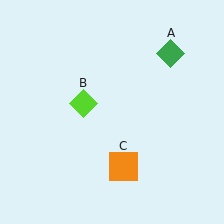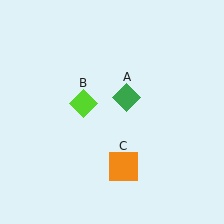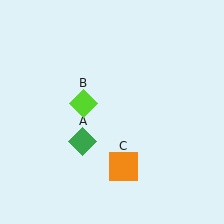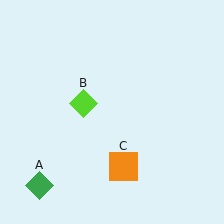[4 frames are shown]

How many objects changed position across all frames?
1 object changed position: green diamond (object A).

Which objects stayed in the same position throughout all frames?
Lime diamond (object B) and orange square (object C) remained stationary.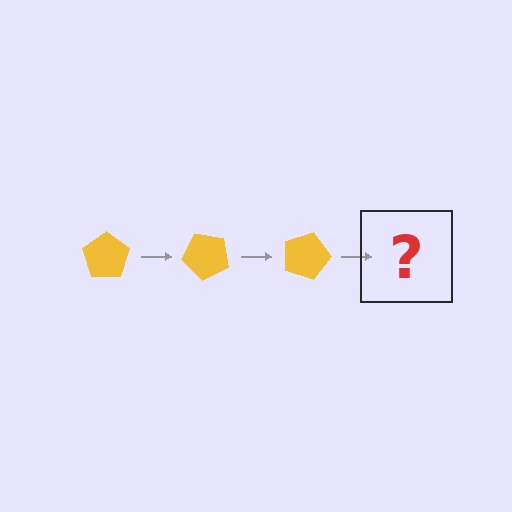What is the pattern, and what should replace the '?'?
The pattern is that the pentagon rotates 45 degrees each step. The '?' should be a yellow pentagon rotated 135 degrees.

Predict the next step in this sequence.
The next step is a yellow pentagon rotated 135 degrees.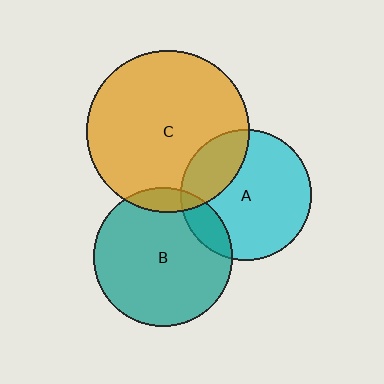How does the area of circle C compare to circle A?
Approximately 1.5 times.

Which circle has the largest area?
Circle C (orange).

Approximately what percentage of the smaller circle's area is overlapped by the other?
Approximately 25%.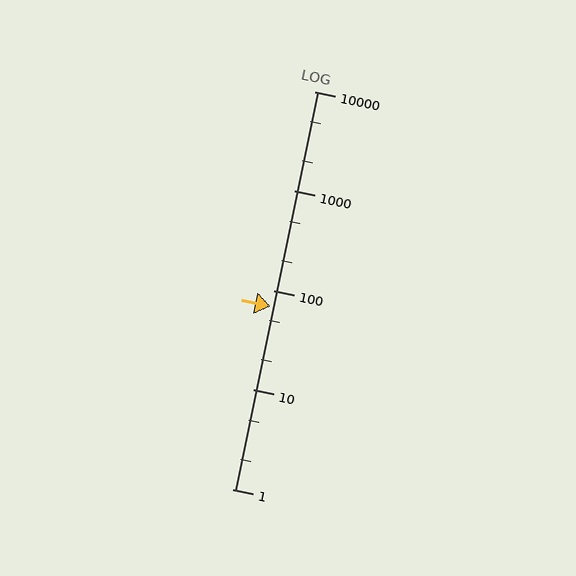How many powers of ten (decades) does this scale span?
The scale spans 4 decades, from 1 to 10000.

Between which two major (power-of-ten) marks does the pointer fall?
The pointer is between 10 and 100.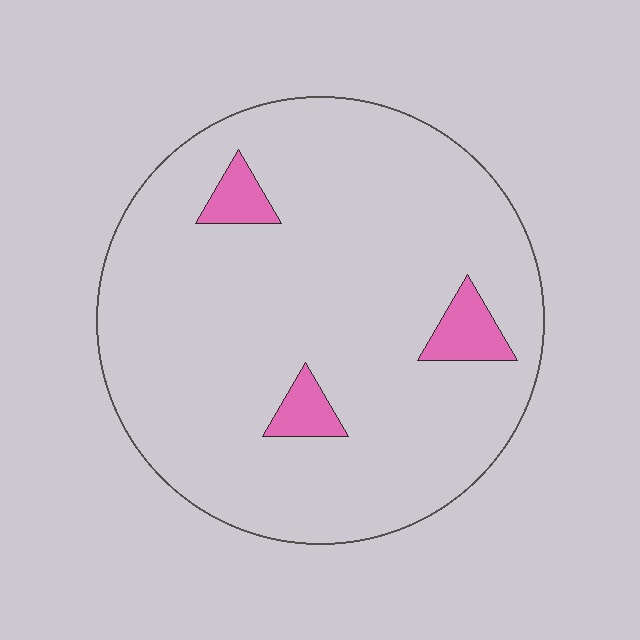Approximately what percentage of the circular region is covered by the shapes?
Approximately 5%.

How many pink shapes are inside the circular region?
3.